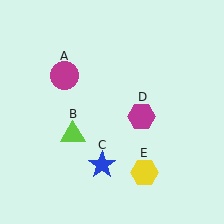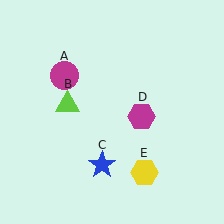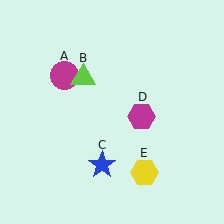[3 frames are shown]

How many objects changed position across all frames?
1 object changed position: lime triangle (object B).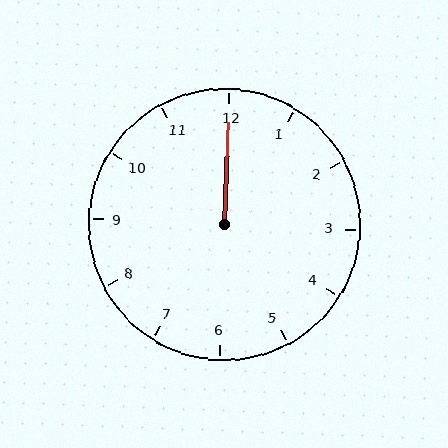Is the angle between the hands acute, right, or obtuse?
It is acute.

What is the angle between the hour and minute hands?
Approximately 0 degrees.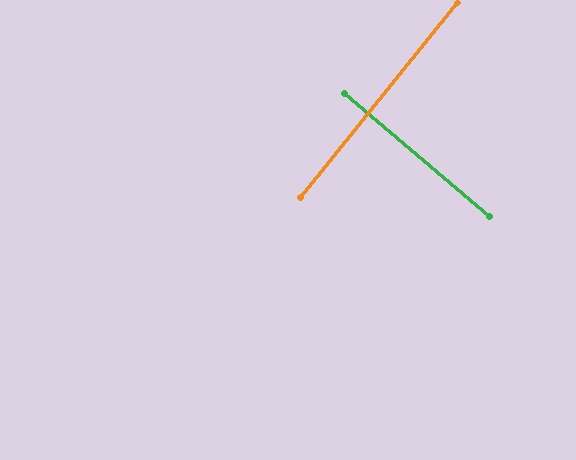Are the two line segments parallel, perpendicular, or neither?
Perpendicular — they meet at approximately 89°.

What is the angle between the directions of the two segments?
Approximately 89 degrees.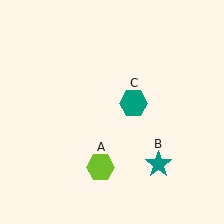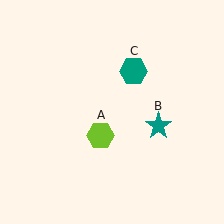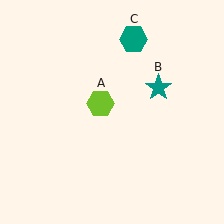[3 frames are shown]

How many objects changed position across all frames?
3 objects changed position: lime hexagon (object A), teal star (object B), teal hexagon (object C).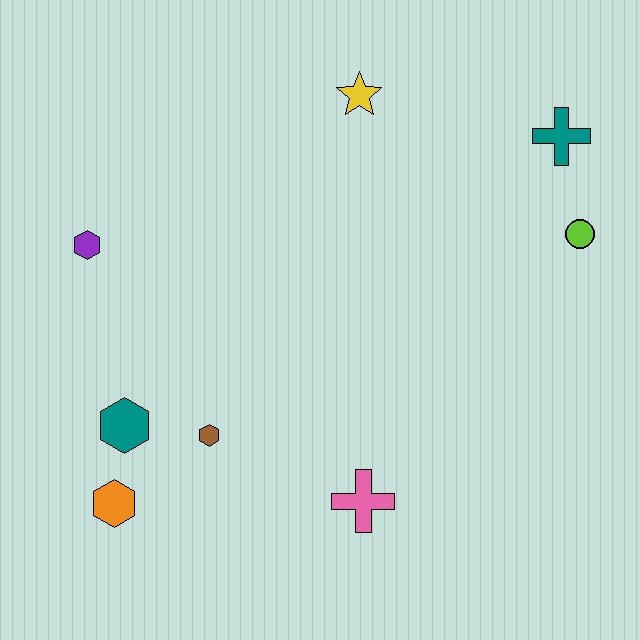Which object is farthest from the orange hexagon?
The teal cross is farthest from the orange hexagon.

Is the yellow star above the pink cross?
Yes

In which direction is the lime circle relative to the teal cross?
The lime circle is below the teal cross.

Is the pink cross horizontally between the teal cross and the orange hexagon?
Yes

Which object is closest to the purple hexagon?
The teal hexagon is closest to the purple hexagon.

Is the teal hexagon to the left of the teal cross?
Yes